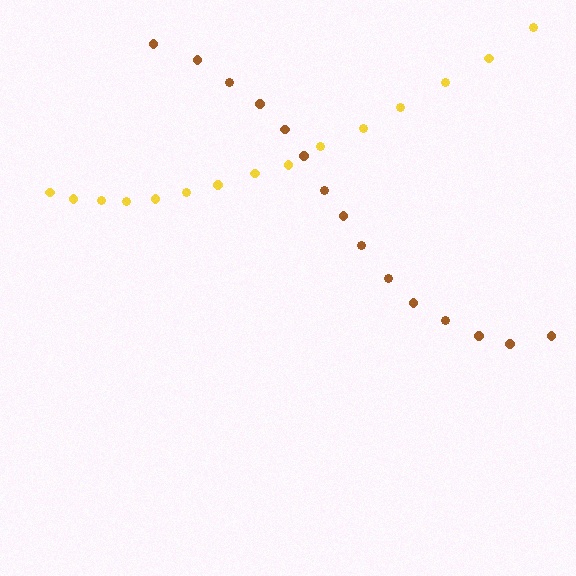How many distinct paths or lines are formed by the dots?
There are 2 distinct paths.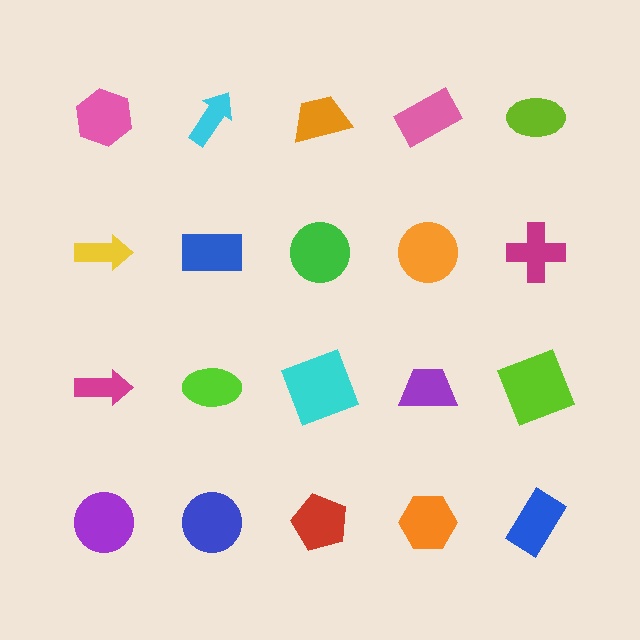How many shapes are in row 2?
5 shapes.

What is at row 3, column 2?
A lime ellipse.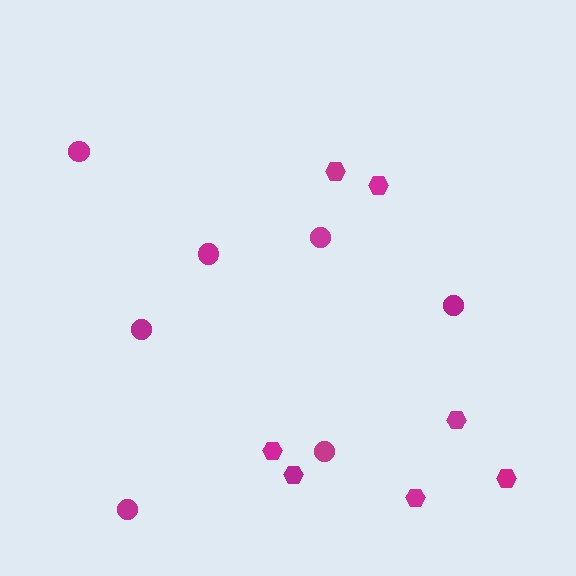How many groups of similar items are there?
There are 2 groups: one group of circles (7) and one group of hexagons (7).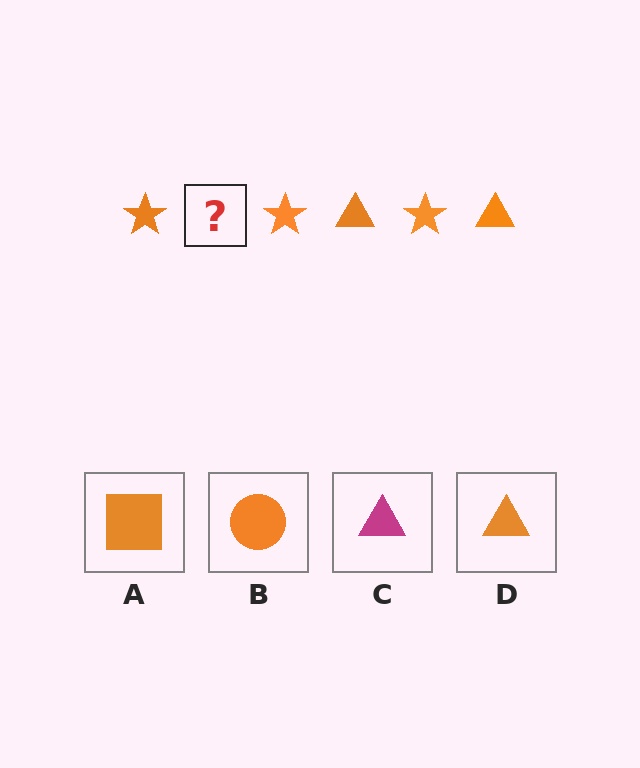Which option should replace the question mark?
Option D.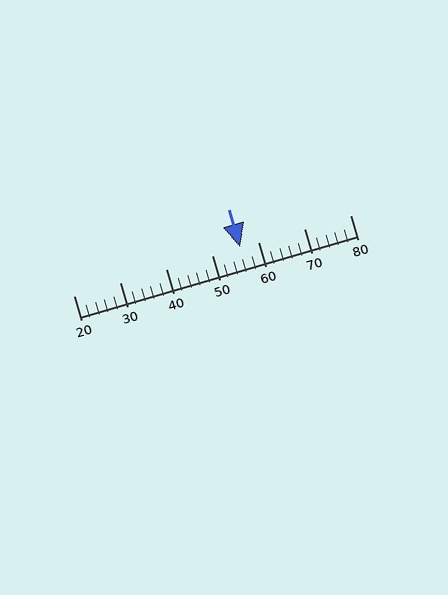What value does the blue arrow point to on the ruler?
The blue arrow points to approximately 56.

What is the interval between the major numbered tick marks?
The major tick marks are spaced 10 units apart.